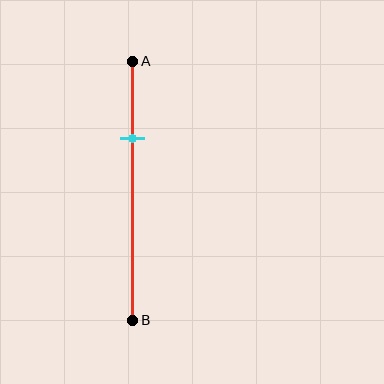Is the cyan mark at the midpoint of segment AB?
No, the mark is at about 30% from A, not at the 50% midpoint.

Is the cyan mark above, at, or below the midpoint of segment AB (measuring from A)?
The cyan mark is above the midpoint of segment AB.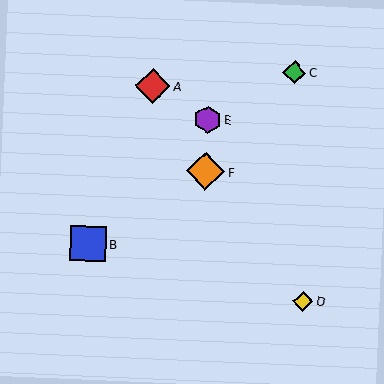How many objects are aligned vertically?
2 objects (E, F) are aligned vertically.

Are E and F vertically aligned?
Yes, both are at x≈208.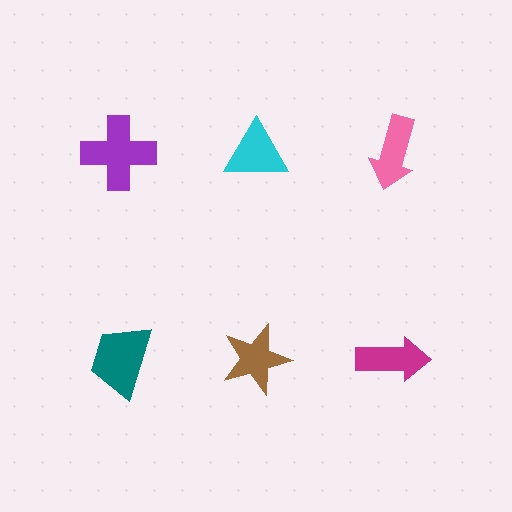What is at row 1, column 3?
A pink arrow.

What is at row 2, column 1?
A teal trapezoid.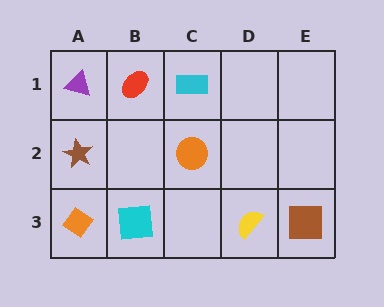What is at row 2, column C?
An orange circle.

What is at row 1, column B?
A red ellipse.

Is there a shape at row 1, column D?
No, that cell is empty.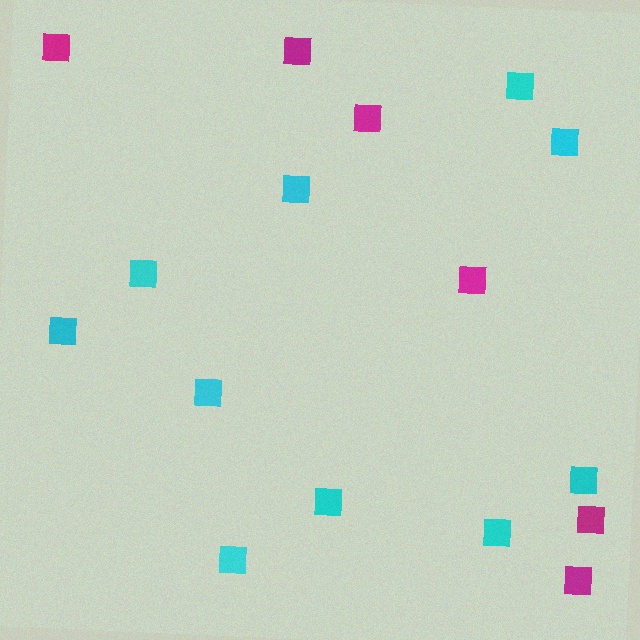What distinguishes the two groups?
There are 2 groups: one group of magenta squares (6) and one group of cyan squares (10).